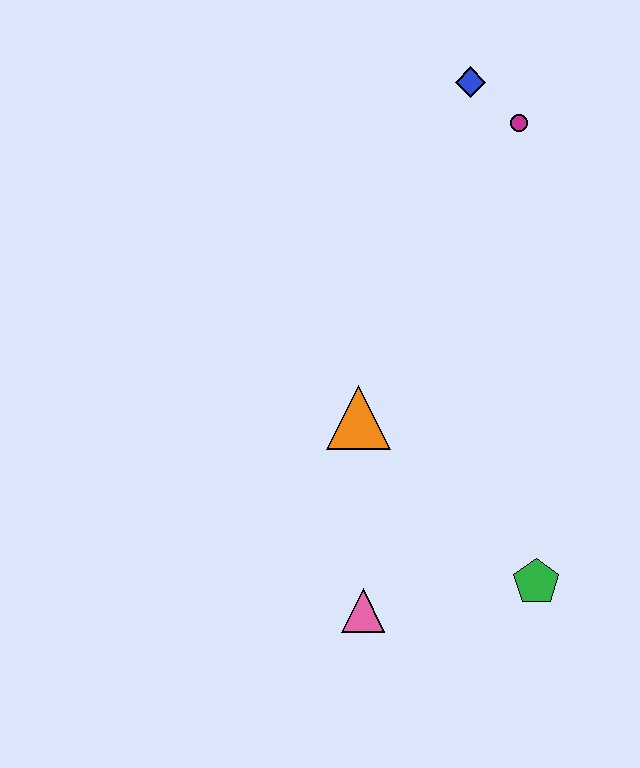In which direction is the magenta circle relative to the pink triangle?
The magenta circle is above the pink triangle.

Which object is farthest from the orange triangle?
The blue diamond is farthest from the orange triangle.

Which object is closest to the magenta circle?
The blue diamond is closest to the magenta circle.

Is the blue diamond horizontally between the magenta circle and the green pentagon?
No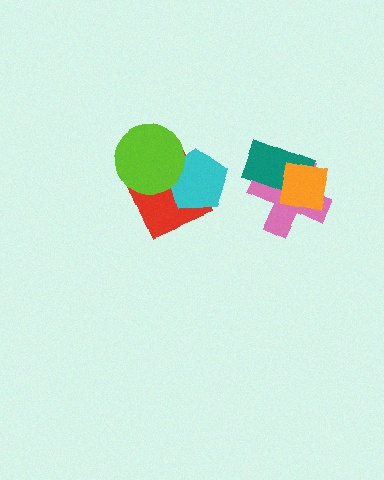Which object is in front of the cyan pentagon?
The lime circle is in front of the cyan pentagon.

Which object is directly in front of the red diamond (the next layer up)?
The cyan pentagon is directly in front of the red diamond.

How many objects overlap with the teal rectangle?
2 objects overlap with the teal rectangle.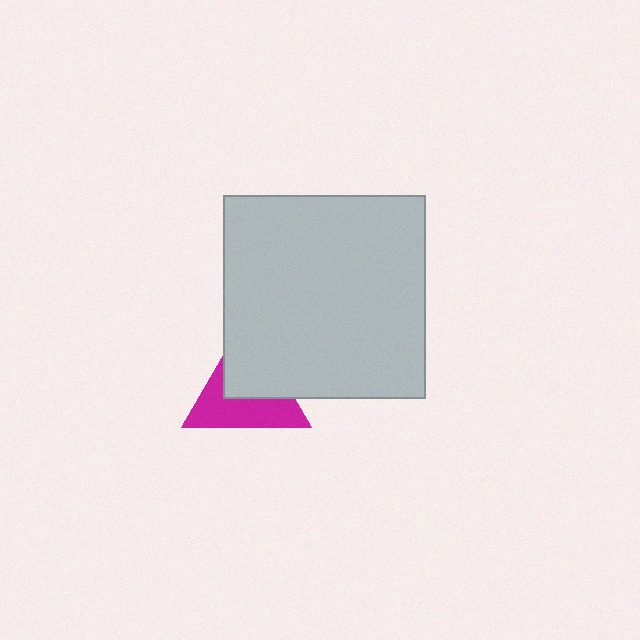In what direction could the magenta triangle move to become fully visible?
The magenta triangle could move toward the lower-left. That would shift it out from behind the light gray square entirely.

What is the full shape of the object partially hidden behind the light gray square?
The partially hidden object is a magenta triangle.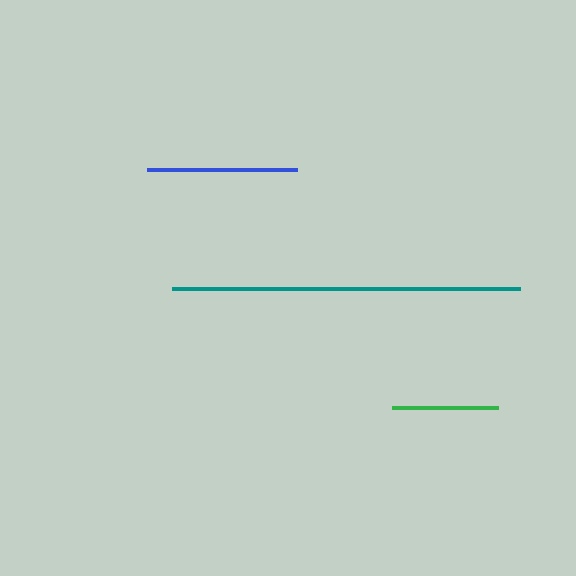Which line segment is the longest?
The teal line is the longest at approximately 348 pixels.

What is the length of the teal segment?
The teal segment is approximately 348 pixels long.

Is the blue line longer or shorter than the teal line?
The teal line is longer than the blue line.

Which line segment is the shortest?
The green line is the shortest at approximately 107 pixels.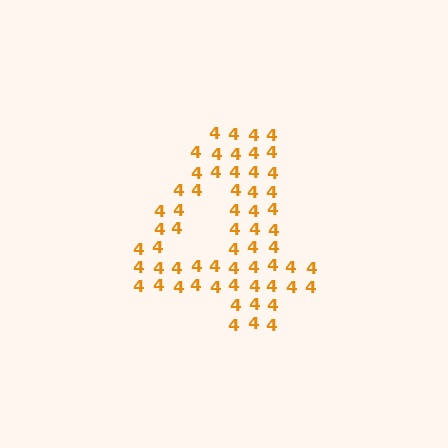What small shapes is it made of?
It is made of small digit 4's.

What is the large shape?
The large shape is the digit 4.